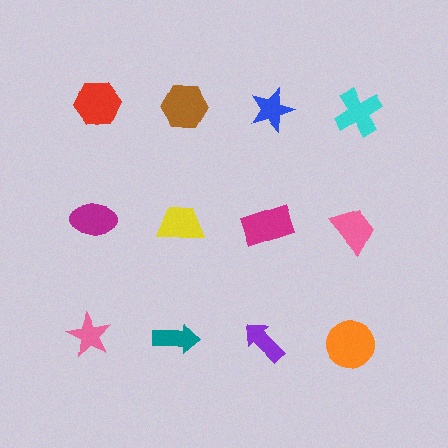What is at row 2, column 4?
A pink trapezoid.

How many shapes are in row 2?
4 shapes.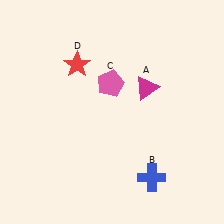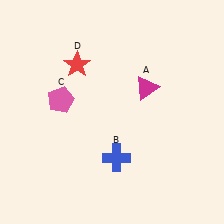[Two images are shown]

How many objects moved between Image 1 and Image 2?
2 objects moved between the two images.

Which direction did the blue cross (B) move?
The blue cross (B) moved left.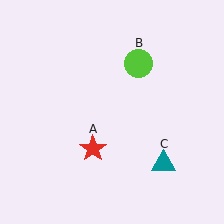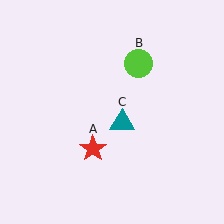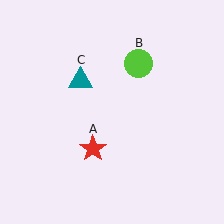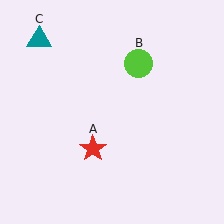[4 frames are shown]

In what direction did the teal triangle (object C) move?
The teal triangle (object C) moved up and to the left.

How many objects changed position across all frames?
1 object changed position: teal triangle (object C).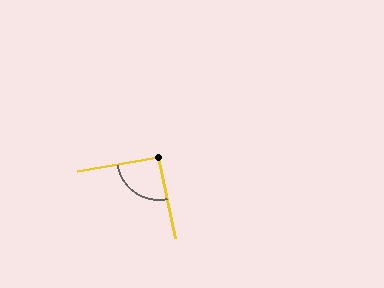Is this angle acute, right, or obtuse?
It is approximately a right angle.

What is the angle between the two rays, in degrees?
Approximately 92 degrees.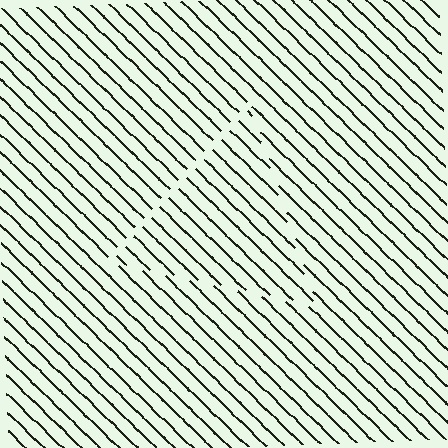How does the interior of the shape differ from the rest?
The interior of the shape contains the same grating, shifted by half a period — the contour is defined by the phase discontinuity where line-ends from the inner and outer gratings abut.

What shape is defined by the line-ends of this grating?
An illusory triangle. The interior of the shape contains the same grating, shifted by half a period — the contour is defined by the phase discontinuity where line-ends from the inner and outer gratings abut.